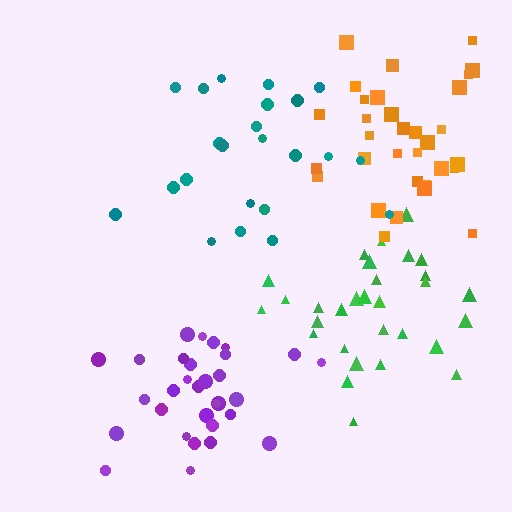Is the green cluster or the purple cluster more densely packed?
Purple.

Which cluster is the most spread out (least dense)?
Teal.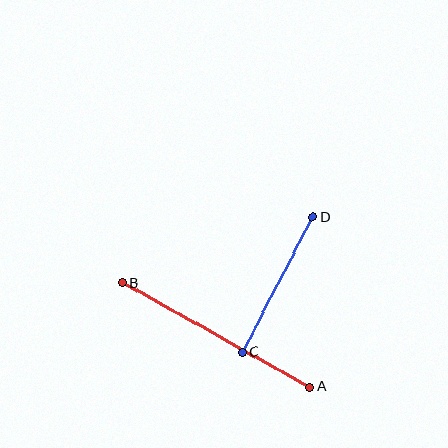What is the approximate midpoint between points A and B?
The midpoint is at approximately (216, 334) pixels.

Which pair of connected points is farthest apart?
Points A and B are farthest apart.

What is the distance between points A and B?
The distance is approximately 214 pixels.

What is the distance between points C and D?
The distance is approximately 152 pixels.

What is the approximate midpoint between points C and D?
The midpoint is at approximately (278, 285) pixels.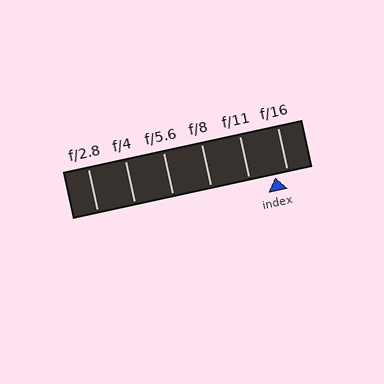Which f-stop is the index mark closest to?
The index mark is closest to f/16.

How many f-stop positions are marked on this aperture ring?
There are 6 f-stop positions marked.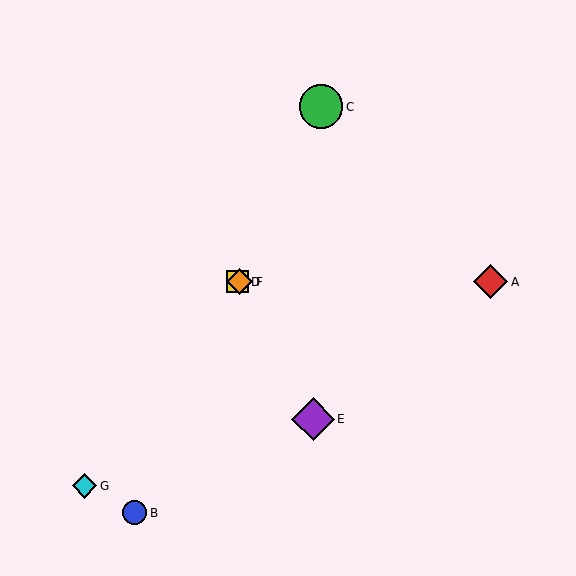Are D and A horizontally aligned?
Yes, both are at y≈282.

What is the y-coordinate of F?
Object F is at y≈282.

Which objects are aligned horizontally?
Objects A, D, F are aligned horizontally.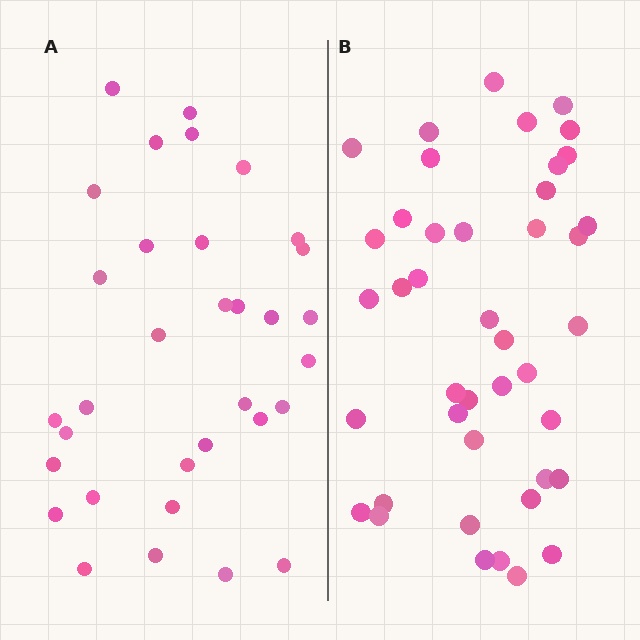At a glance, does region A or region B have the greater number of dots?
Region B (the right region) has more dots.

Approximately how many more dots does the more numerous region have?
Region B has roughly 8 or so more dots than region A.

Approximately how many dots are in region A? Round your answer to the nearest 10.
About 30 dots. (The exact count is 33, which rounds to 30.)